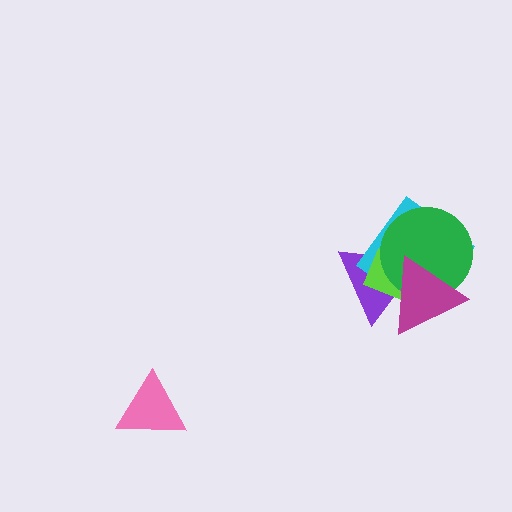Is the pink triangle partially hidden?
No, no other shape covers it.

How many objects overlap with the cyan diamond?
4 objects overlap with the cyan diamond.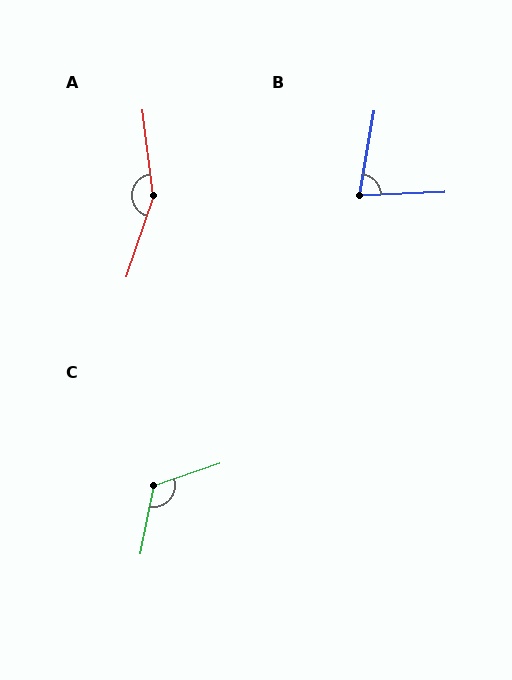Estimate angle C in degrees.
Approximately 120 degrees.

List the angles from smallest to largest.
B (78°), C (120°), A (155°).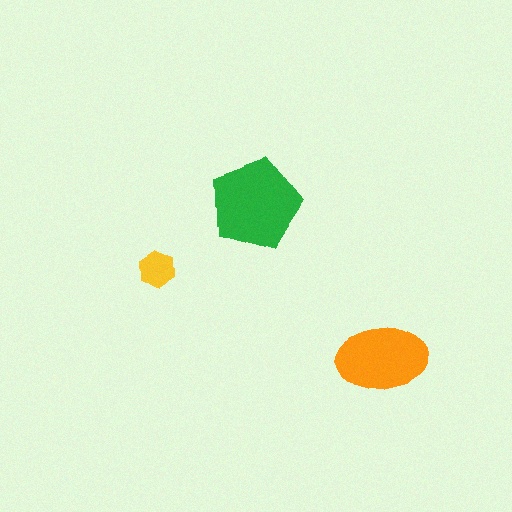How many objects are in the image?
There are 3 objects in the image.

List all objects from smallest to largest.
The yellow hexagon, the orange ellipse, the green pentagon.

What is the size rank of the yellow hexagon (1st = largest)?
3rd.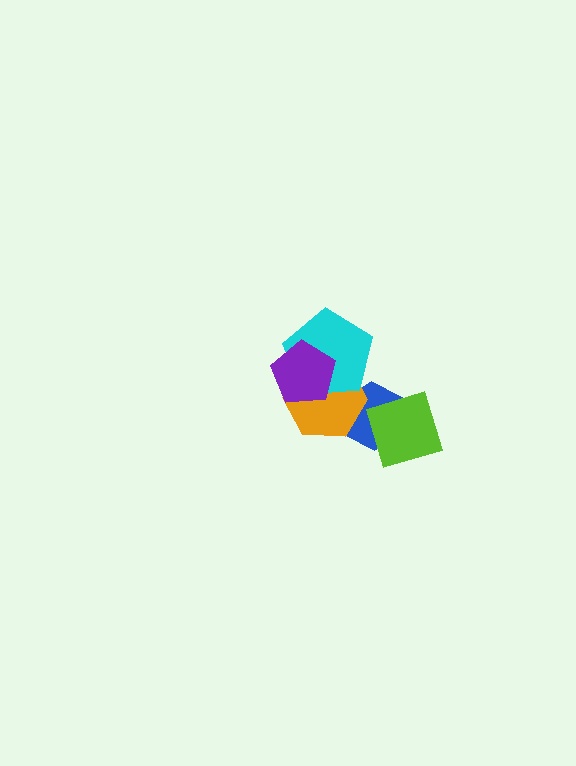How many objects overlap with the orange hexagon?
3 objects overlap with the orange hexagon.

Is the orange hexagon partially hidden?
Yes, it is partially covered by another shape.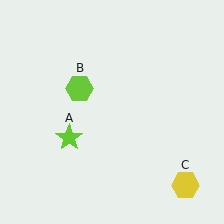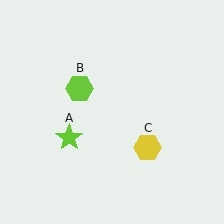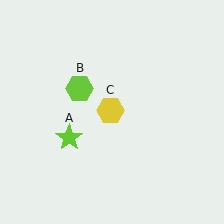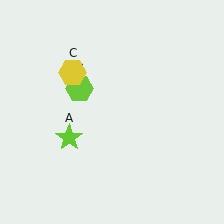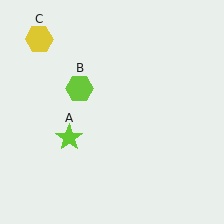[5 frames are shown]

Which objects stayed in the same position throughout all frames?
Lime star (object A) and lime hexagon (object B) remained stationary.